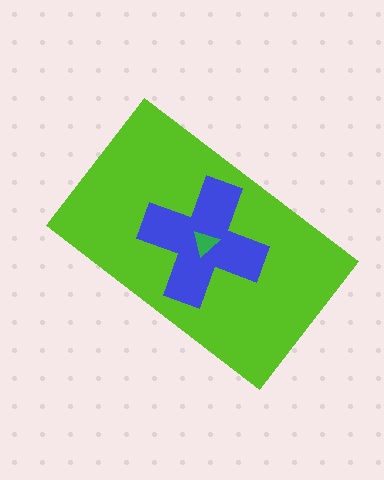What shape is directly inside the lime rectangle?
The blue cross.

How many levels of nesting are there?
3.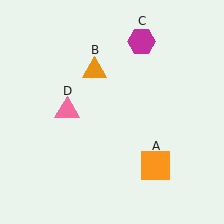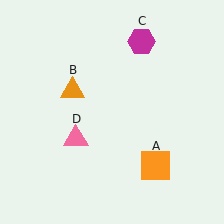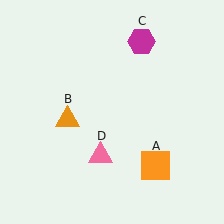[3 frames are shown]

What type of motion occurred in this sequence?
The orange triangle (object B), pink triangle (object D) rotated counterclockwise around the center of the scene.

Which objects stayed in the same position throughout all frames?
Orange square (object A) and magenta hexagon (object C) remained stationary.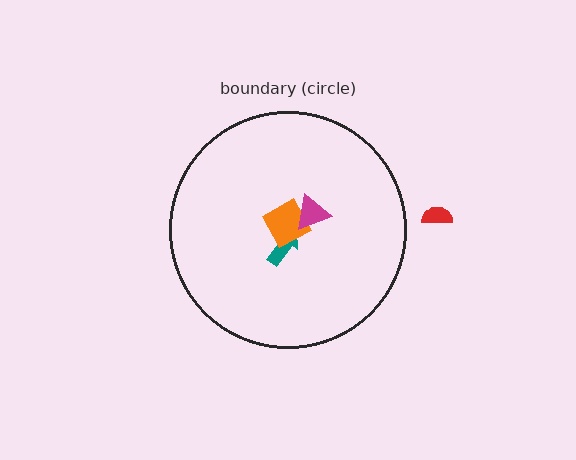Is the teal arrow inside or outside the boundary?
Inside.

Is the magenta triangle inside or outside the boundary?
Inside.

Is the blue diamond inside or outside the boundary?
Inside.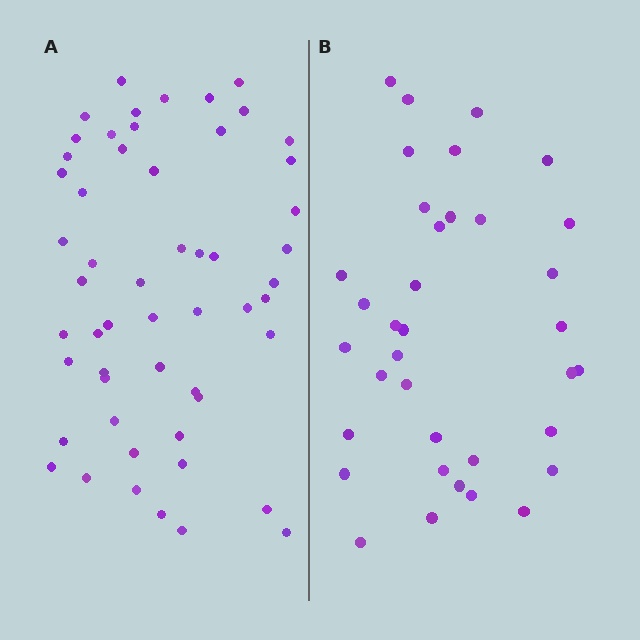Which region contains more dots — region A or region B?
Region A (the left region) has more dots.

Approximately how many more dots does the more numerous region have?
Region A has approximately 20 more dots than region B.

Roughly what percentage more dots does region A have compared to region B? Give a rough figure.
About 50% more.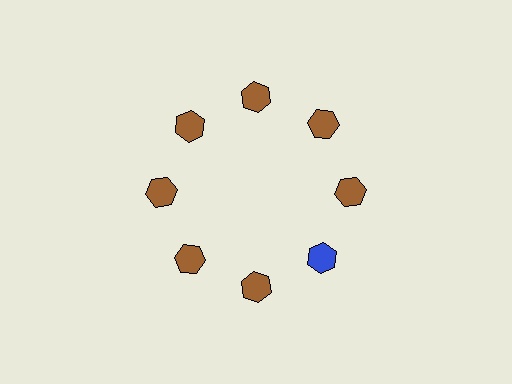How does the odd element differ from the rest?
It has a different color: blue instead of brown.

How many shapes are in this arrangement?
There are 8 shapes arranged in a ring pattern.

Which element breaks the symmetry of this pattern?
The blue hexagon at roughly the 4 o'clock position breaks the symmetry. All other shapes are brown hexagons.